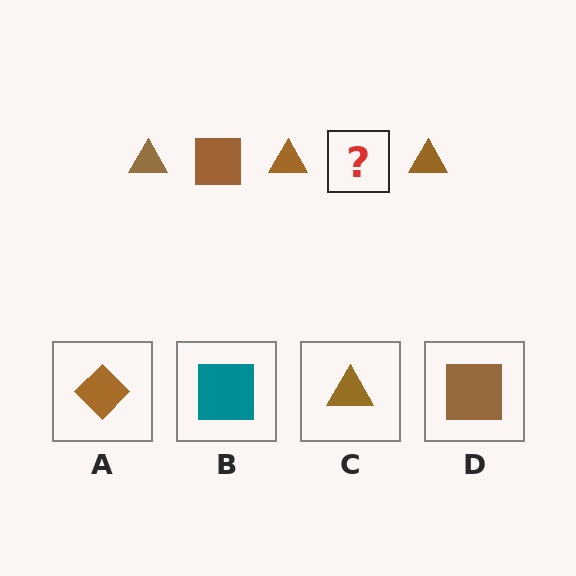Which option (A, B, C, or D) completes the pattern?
D.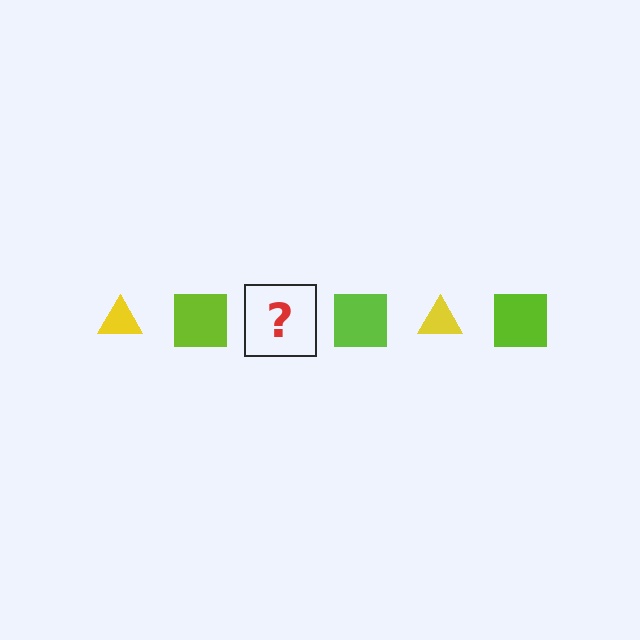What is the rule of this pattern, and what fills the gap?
The rule is that the pattern alternates between yellow triangle and lime square. The gap should be filled with a yellow triangle.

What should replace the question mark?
The question mark should be replaced with a yellow triangle.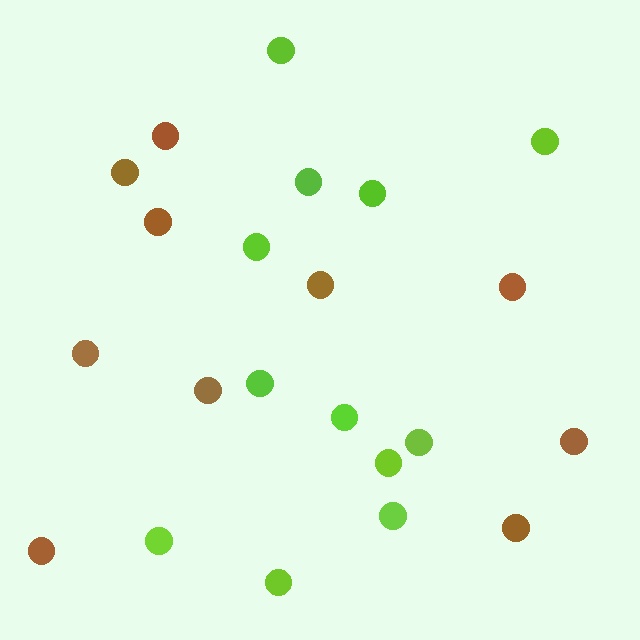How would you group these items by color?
There are 2 groups: one group of lime circles (12) and one group of brown circles (10).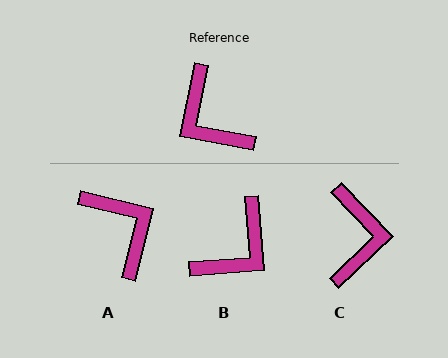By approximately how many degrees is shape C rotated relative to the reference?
Approximately 145 degrees counter-clockwise.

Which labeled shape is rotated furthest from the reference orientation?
A, about 178 degrees away.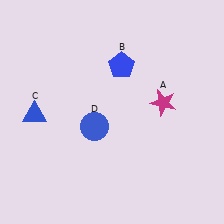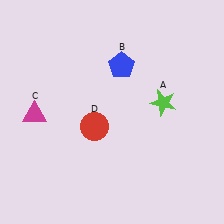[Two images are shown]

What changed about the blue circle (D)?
In Image 1, D is blue. In Image 2, it changed to red.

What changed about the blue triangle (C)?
In Image 1, C is blue. In Image 2, it changed to magenta.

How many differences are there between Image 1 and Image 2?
There are 3 differences between the two images.